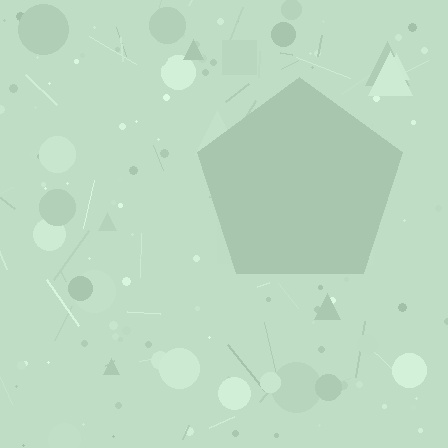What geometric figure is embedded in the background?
A pentagon is embedded in the background.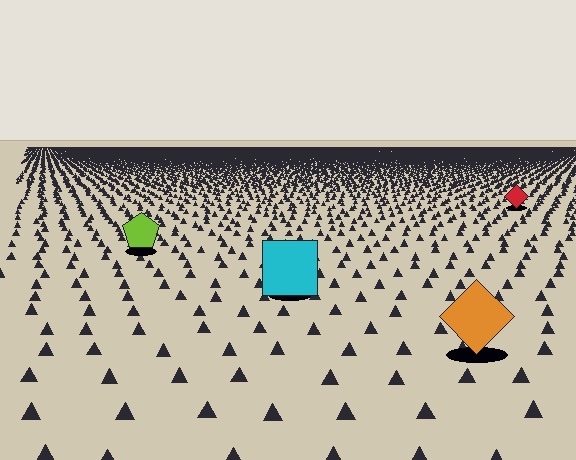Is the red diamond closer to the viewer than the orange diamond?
No. The orange diamond is closer — you can tell from the texture gradient: the ground texture is coarser near it.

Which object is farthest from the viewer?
The red diamond is farthest from the viewer. It appears smaller and the ground texture around it is denser.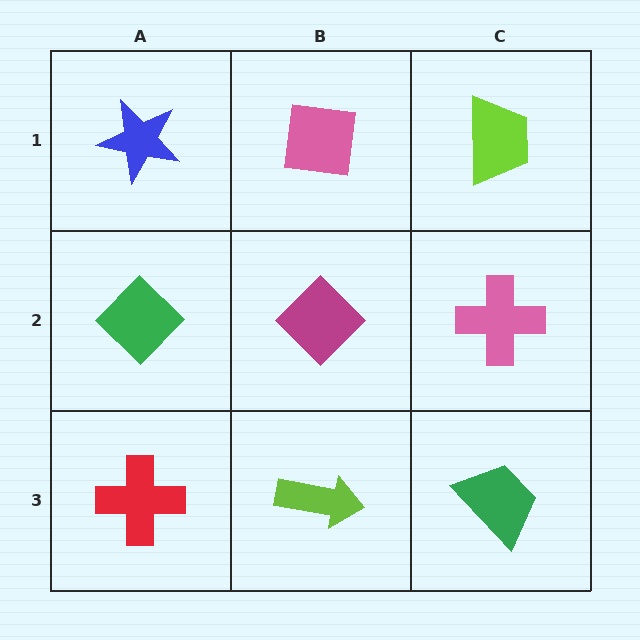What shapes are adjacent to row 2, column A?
A blue star (row 1, column A), a red cross (row 3, column A), a magenta diamond (row 2, column B).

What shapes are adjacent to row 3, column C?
A pink cross (row 2, column C), a lime arrow (row 3, column B).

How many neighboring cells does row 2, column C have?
3.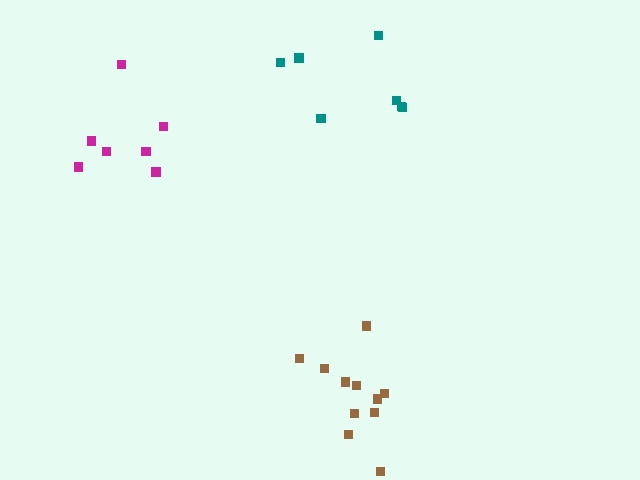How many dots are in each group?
Group 1: 7 dots, Group 2: 7 dots, Group 3: 11 dots (25 total).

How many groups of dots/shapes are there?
There are 3 groups.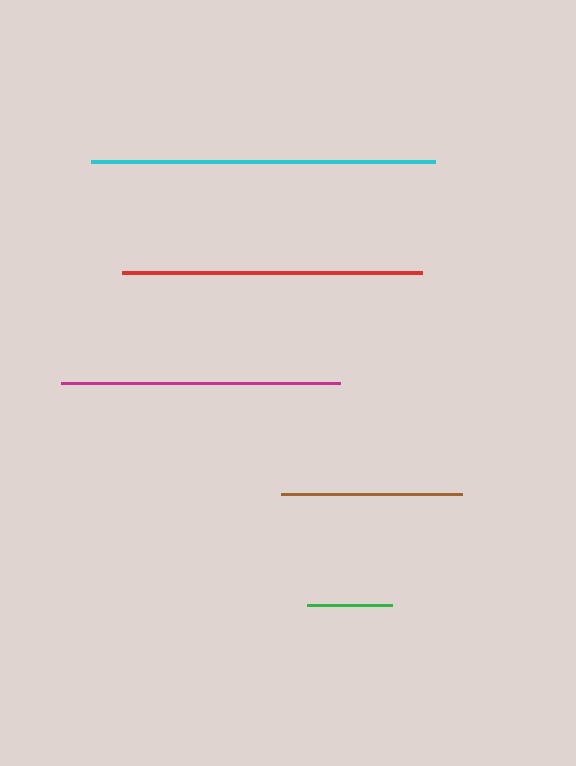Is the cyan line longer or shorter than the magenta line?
The cyan line is longer than the magenta line.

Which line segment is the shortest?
The green line is the shortest at approximately 86 pixels.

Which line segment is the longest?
The cyan line is the longest at approximately 344 pixels.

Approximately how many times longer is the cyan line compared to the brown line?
The cyan line is approximately 1.9 times the length of the brown line.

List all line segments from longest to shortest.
From longest to shortest: cyan, red, magenta, brown, green.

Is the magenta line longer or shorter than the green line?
The magenta line is longer than the green line.